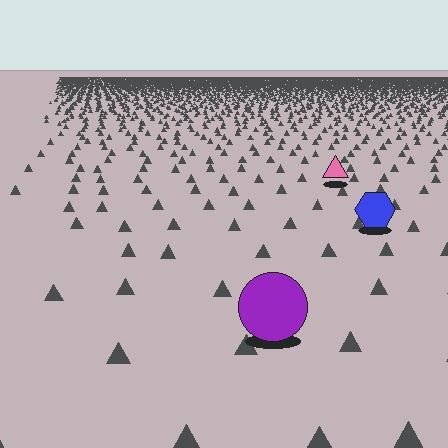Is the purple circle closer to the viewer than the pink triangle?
Yes. The purple circle is closer — you can tell from the texture gradient: the ground texture is coarser near it.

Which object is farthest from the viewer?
The pink triangle is farthest from the viewer. It appears smaller and the ground texture around it is denser.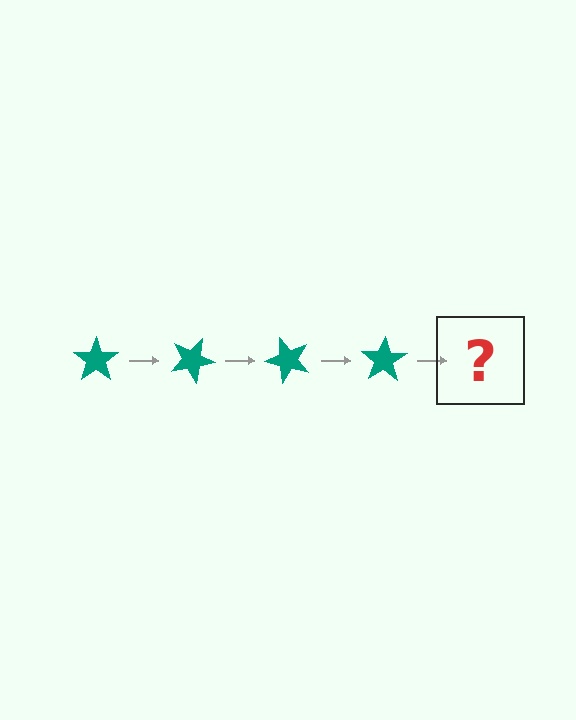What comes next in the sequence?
The next element should be a teal star rotated 100 degrees.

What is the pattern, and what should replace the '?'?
The pattern is that the star rotates 25 degrees each step. The '?' should be a teal star rotated 100 degrees.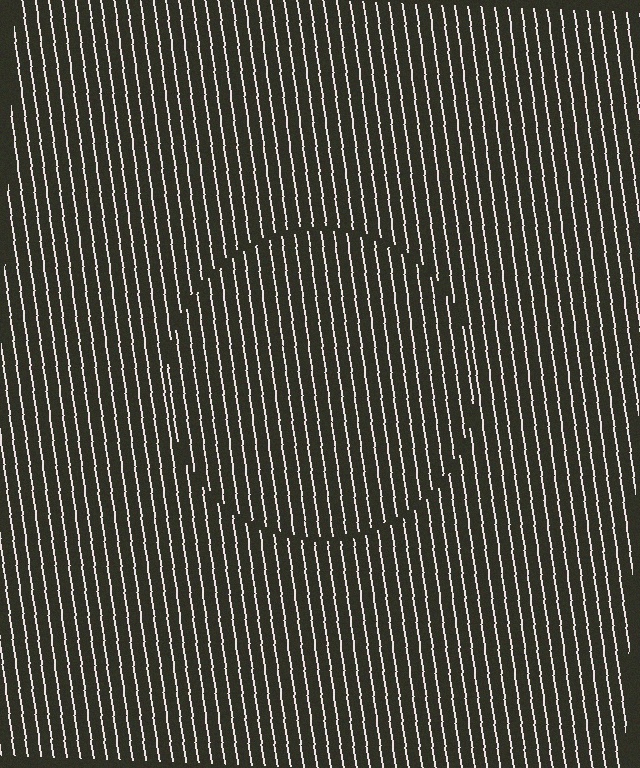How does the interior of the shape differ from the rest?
The interior of the shape contains the same grating, shifted by half a period — the contour is defined by the phase discontinuity where line-ends from the inner and outer gratings abut.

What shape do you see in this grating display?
An illusory circle. The interior of the shape contains the same grating, shifted by half a period — the contour is defined by the phase discontinuity where line-ends from the inner and outer gratings abut.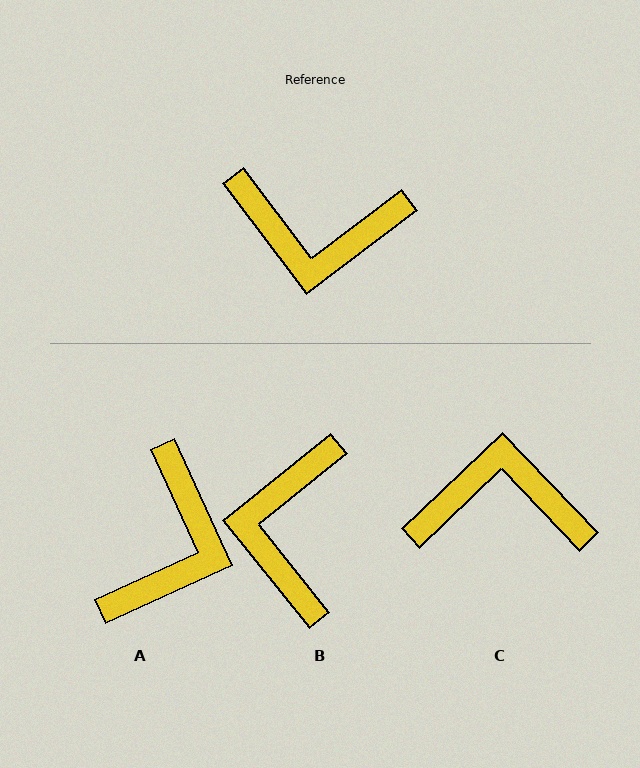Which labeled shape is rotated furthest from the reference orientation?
C, about 173 degrees away.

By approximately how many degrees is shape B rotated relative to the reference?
Approximately 88 degrees clockwise.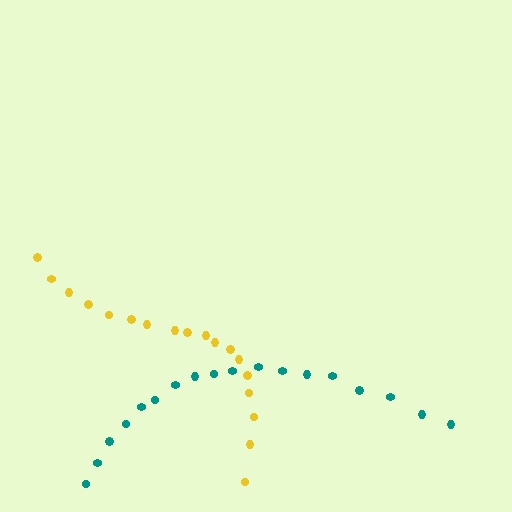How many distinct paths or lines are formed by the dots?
There are 2 distinct paths.